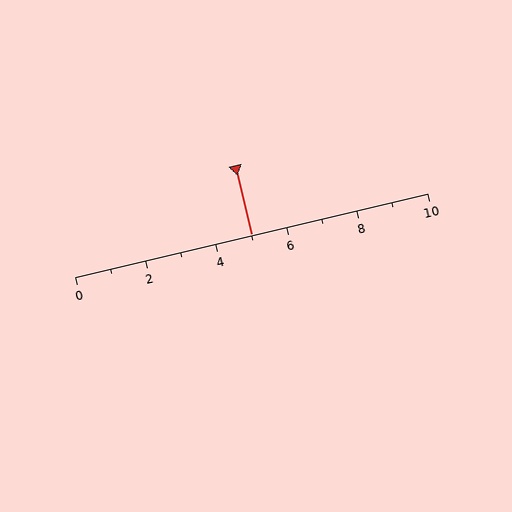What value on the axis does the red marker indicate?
The marker indicates approximately 5.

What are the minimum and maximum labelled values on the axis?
The axis runs from 0 to 10.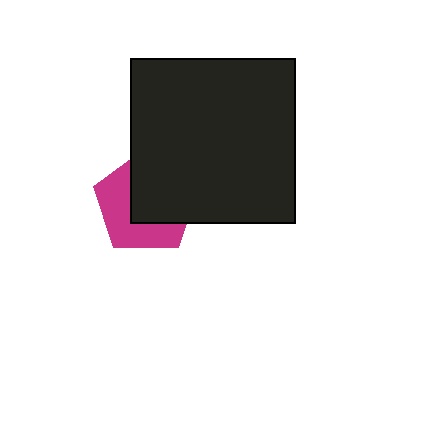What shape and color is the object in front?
The object in front is a black square.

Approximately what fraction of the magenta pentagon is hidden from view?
Roughly 54% of the magenta pentagon is hidden behind the black square.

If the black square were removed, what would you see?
You would see the complete magenta pentagon.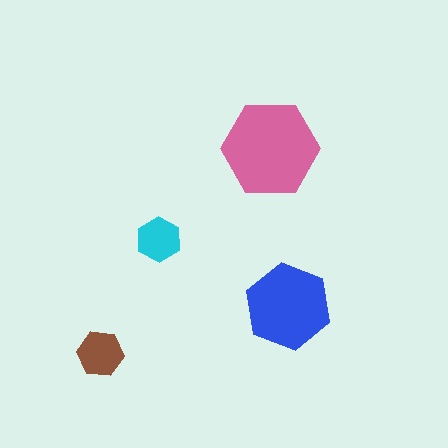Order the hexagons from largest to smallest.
the pink one, the blue one, the brown one, the cyan one.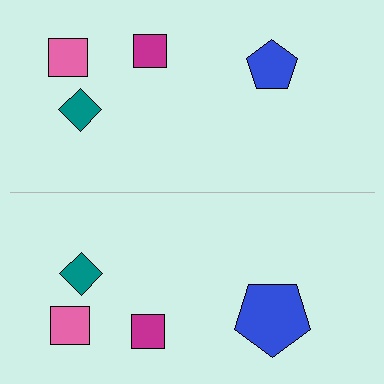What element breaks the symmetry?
The blue pentagon on the bottom side has a different size than its mirror counterpart.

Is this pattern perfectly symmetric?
No, the pattern is not perfectly symmetric. The blue pentagon on the bottom side has a different size than its mirror counterpart.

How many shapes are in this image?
There are 8 shapes in this image.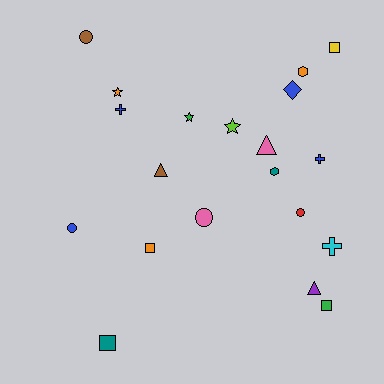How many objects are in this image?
There are 20 objects.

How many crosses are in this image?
There are 3 crosses.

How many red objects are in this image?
There is 1 red object.